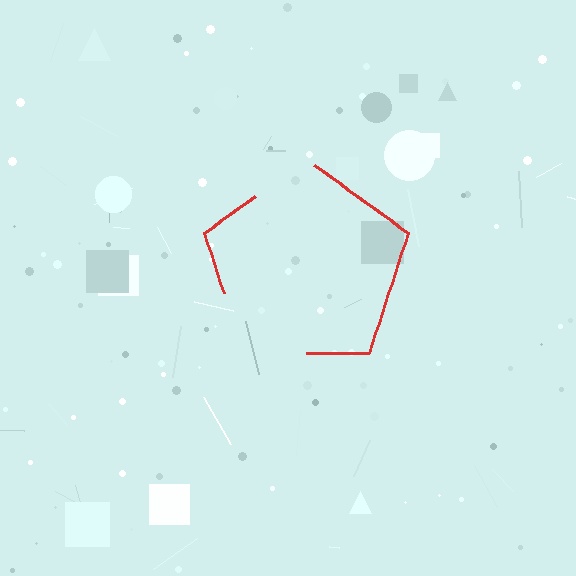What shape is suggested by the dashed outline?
The dashed outline suggests a pentagon.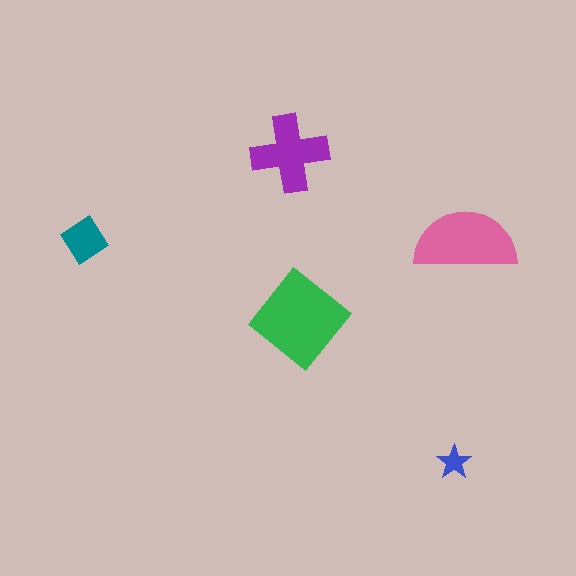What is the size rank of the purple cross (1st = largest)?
3rd.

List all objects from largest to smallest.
The green diamond, the pink semicircle, the purple cross, the teal diamond, the blue star.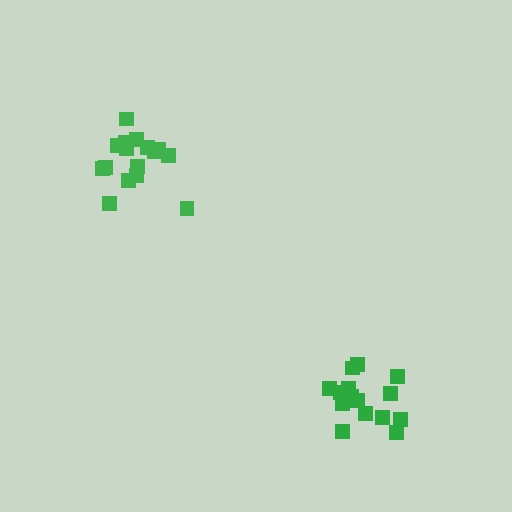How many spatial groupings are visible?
There are 2 spatial groupings.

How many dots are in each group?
Group 1: 15 dots, Group 2: 16 dots (31 total).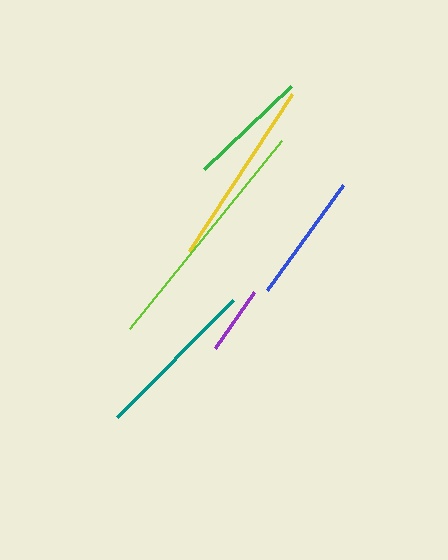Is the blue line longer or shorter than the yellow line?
The yellow line is longer than the blue line.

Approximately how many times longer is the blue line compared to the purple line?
The blue line is approximately 1.9 times the length of the purple line.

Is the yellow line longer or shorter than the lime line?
The lime line is longer than the yellow line.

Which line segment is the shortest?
The purple line is the shortest at approximately 68 pixels.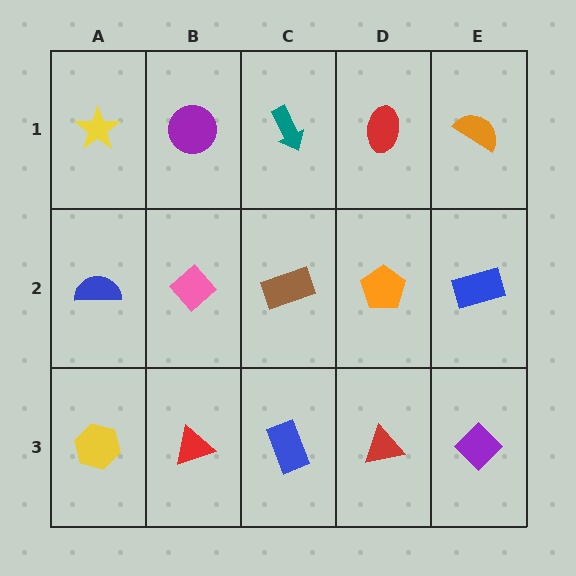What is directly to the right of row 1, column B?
A teal arrow.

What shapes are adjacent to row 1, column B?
A pink diamond (row 2, column B), a yellow star (row 1, column A), a teal arrow (row 1, column C).